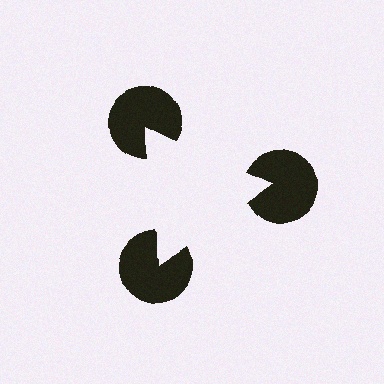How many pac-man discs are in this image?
There are 3 — one at each vertex of the illusory triangle.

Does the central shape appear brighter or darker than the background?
It typically appears slightly brighter than the background, even though no actual brightness change is drawn.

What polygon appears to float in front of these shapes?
An illusory triangle — its edges are inferred from the aligned wedge cuts in the pac-man discs, not physically drawn.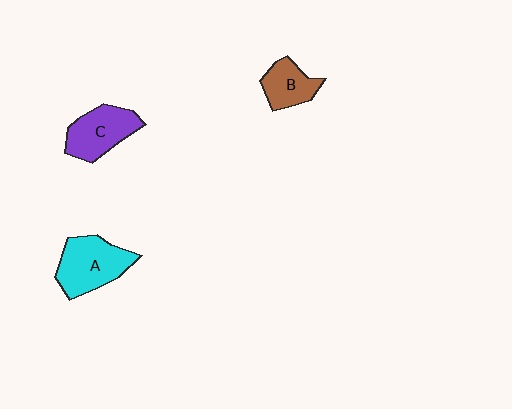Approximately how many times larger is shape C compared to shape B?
Approximately 1.4 times.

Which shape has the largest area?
Shape A (cyan).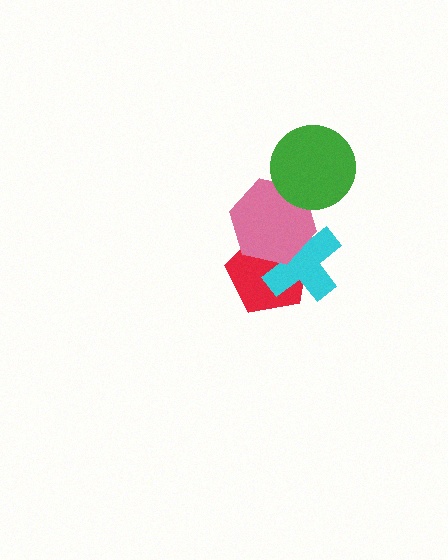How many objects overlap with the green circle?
1 object overlaps with the green circle.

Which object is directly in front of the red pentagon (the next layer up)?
The cyan cross is directly in front of the red pentagon.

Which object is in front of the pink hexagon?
The green circle is in front of the pink hexagon.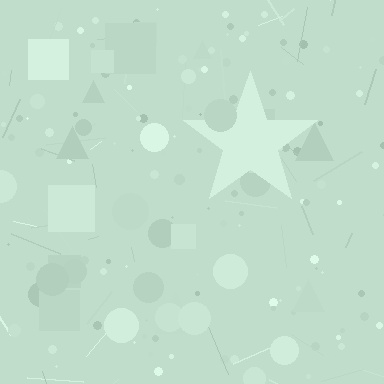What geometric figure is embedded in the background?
A star is embedded in the background.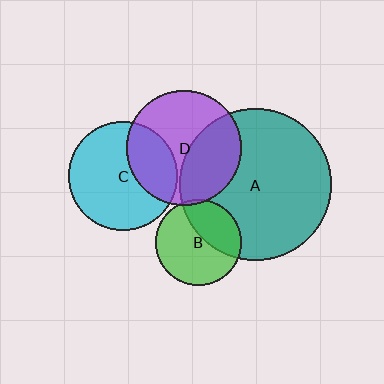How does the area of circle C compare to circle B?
Approximately 1.6 times.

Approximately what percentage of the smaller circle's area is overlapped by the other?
Approximately 35%.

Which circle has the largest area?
Circle A (teal).